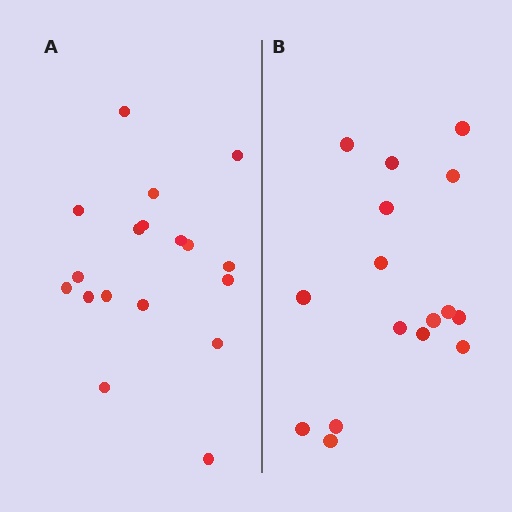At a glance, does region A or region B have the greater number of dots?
Region A (the left region) has more dots.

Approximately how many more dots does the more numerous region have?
Region A has just a few more — roughly 2 or 3 more dots than region B.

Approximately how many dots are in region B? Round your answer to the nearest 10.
About 20 dots. (The exact count is 16, which rounds to 20.)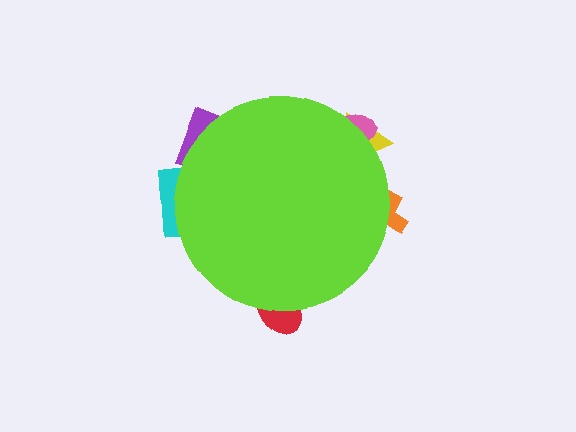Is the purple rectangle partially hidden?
Yes, the purple rectangle is partially hidden behind the lime circle.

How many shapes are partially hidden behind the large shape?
6 shapes are partially hidden.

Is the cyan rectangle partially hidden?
Yes, the cyan rectangle is partially hidden behind the lime circle.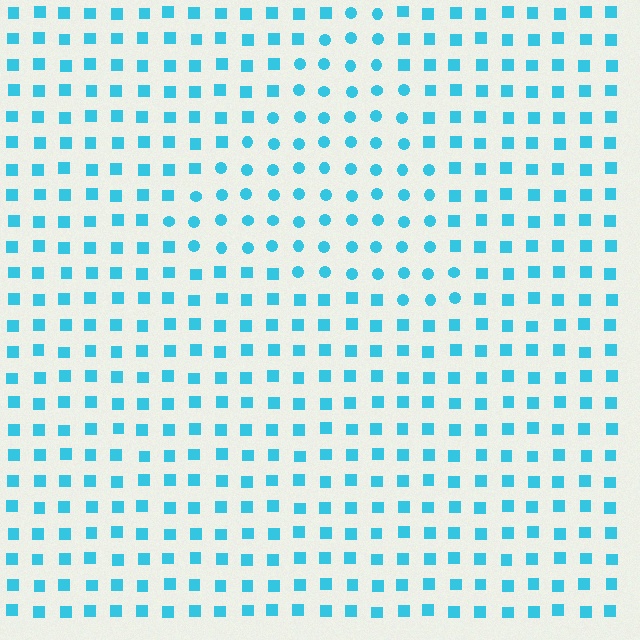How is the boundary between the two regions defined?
The boundary is defined by a change in element shape: circles inside vs. squares outside. All elements share the same color and spacing.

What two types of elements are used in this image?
The image uses circles inside the triangle region and squares outside it.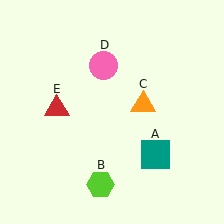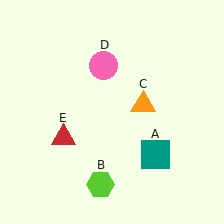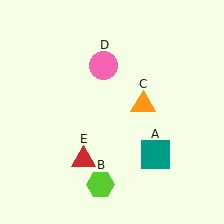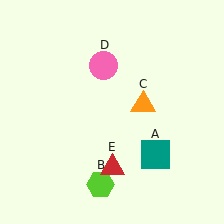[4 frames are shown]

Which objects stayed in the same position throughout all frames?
Teal square (object A) and lime hexagon (object B) and orange triangle (object C) and pink circle (object D) remained stationary.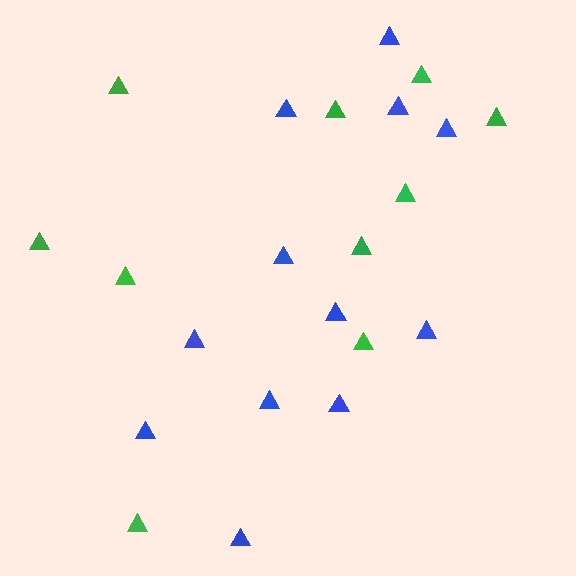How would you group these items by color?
There are 2 groups: one group of green triangles (10) and one group of blue triangles (12).